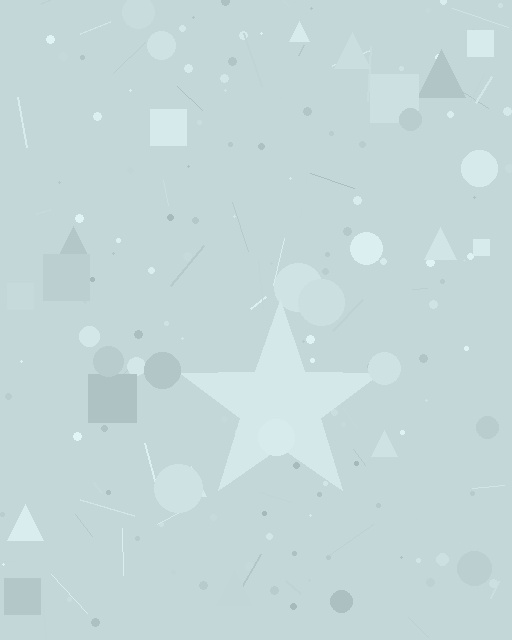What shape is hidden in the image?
A star is hidden in the image.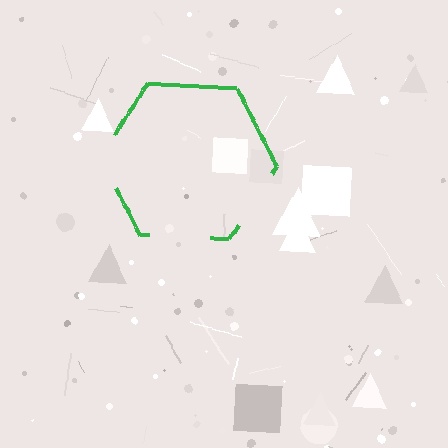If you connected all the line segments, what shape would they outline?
They would outline a hexagon.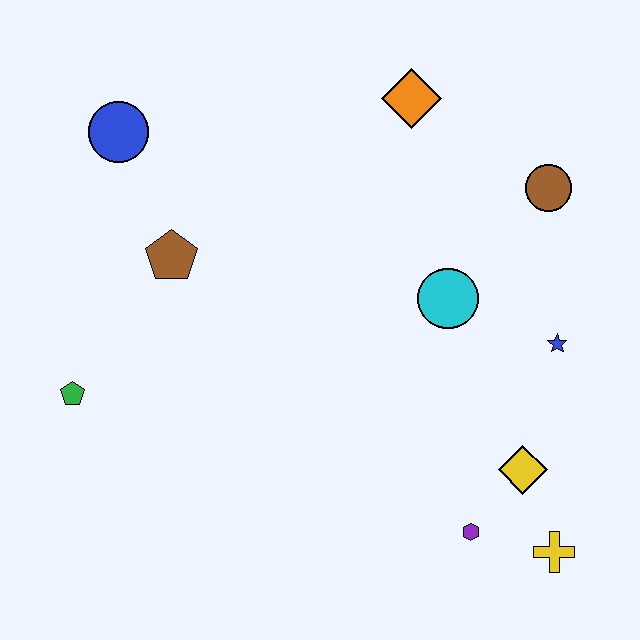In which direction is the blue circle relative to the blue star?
The blue circle is to the left of the blue star.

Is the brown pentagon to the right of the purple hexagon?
No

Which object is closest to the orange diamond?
The brown circle is closest to the orange diamond.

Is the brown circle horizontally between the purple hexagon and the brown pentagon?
No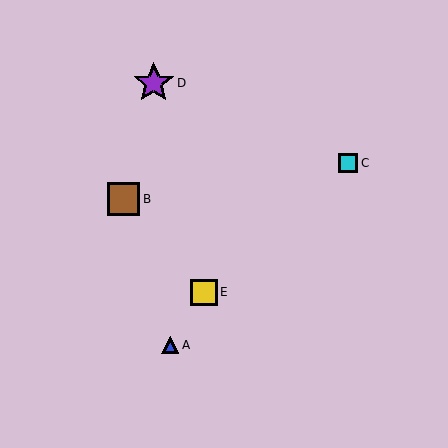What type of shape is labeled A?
Shape A is a blue triangle.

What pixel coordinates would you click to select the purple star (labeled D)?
Click at (154, 83) to select the purple star D.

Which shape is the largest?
The purple star (labeled D) is the largest.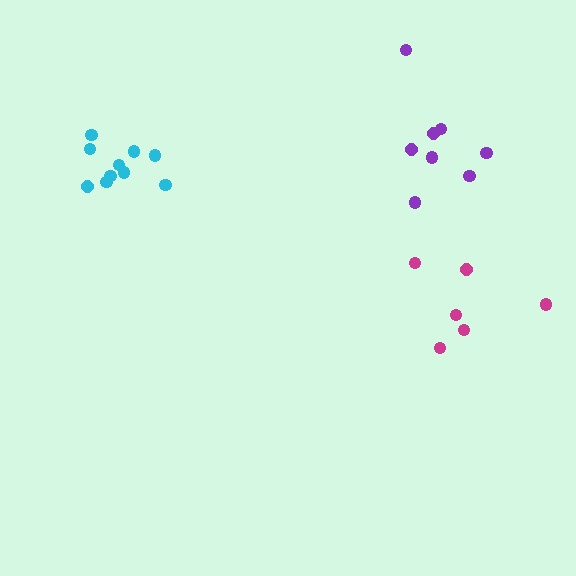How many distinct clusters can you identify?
There are 3 distinct clusters.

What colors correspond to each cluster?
The clusters are colored: cyan, magenta, purple.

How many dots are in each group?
Group 1: 10 dots, Group 2: 6 dots, Group 3: 8 dots (24 total).